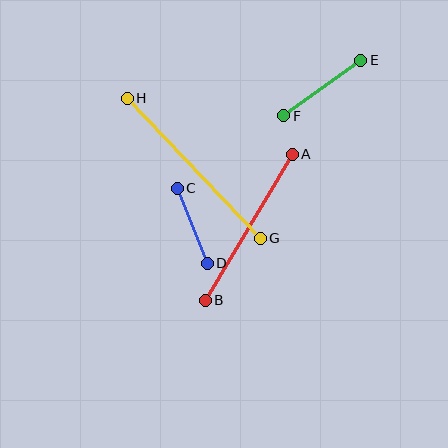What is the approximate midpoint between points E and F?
The midpoint is at approximately (322, 88) pixels.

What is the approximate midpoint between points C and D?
The midpoint is at approximately (192, 226) pixels.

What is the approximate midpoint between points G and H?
The midpoint is at approximately (194, 168) pixels.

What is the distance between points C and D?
The distance is approximately 81 pixels.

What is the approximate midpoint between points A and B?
The midpoint is at approximately (249, 227) pixels.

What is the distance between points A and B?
The distance is approximately 170 pixels.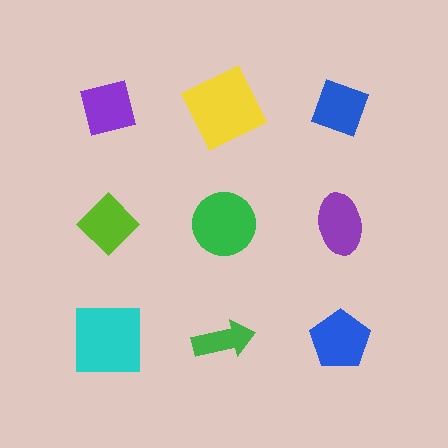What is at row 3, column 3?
A blue pentagon.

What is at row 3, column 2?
A green arrow.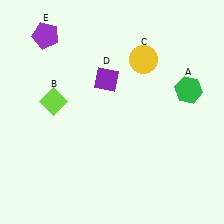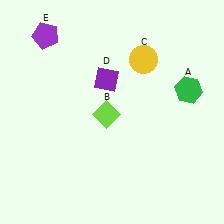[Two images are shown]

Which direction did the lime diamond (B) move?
The lime diamond (B) moved right.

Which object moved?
The lime diamond (B) moved right.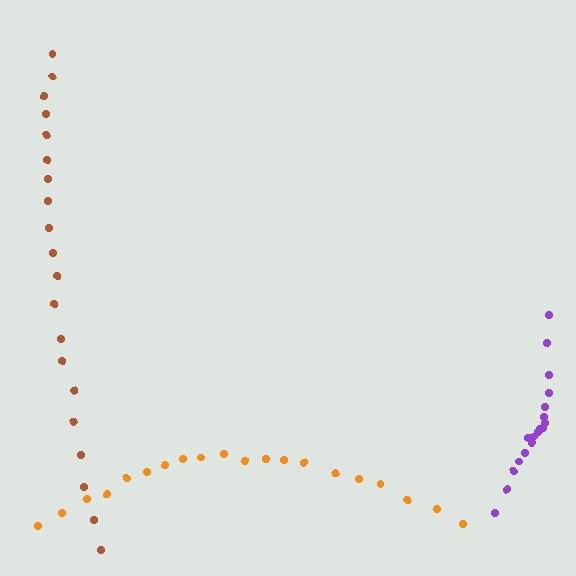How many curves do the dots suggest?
There are 3 distinct paths.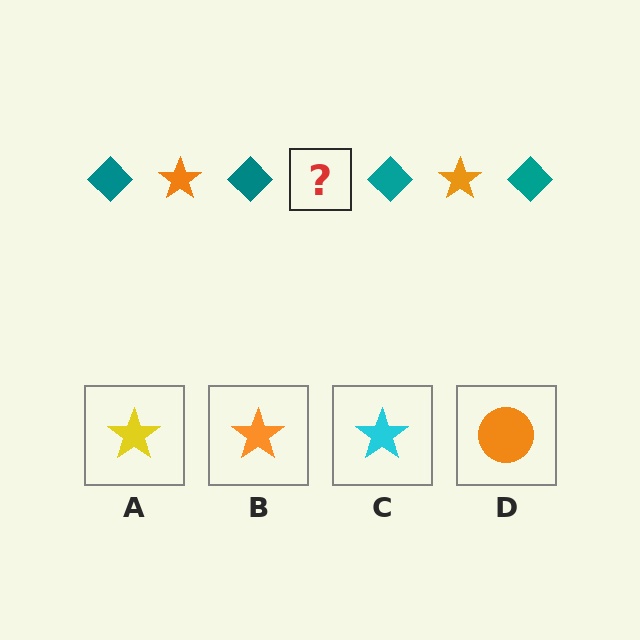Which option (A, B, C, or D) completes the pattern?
B.